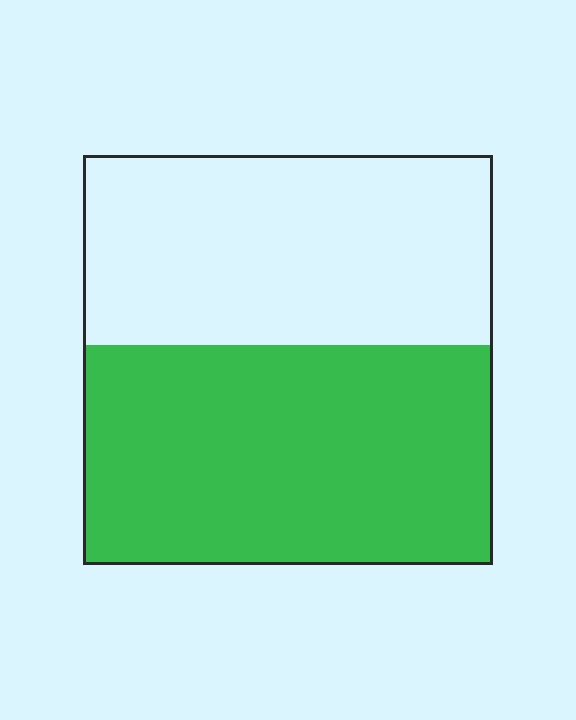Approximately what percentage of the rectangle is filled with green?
Approximately 55%.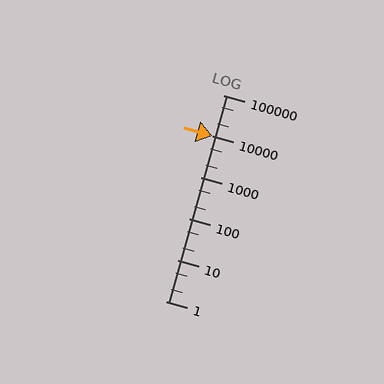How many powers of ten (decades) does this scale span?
The scale spans 5 decades, from 1 to 100000.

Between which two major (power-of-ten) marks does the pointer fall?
The pointer is between 10000 and 100000.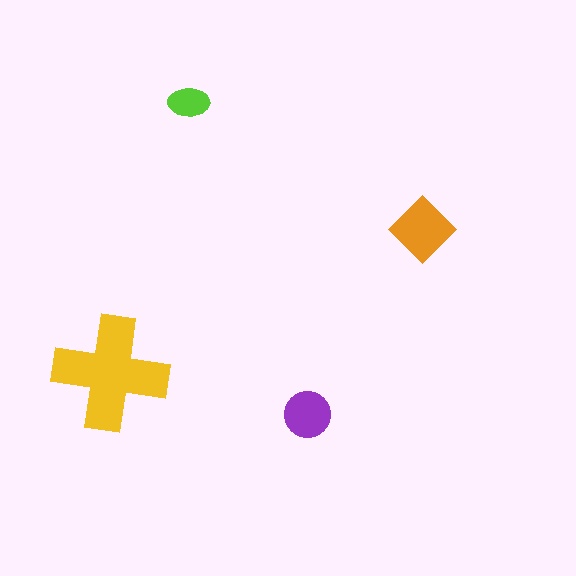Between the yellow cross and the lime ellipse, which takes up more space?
The yellow cross.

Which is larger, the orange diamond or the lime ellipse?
The orange diamond.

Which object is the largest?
The yellow cross.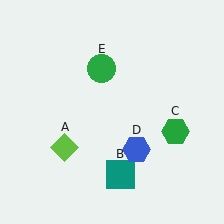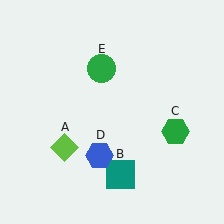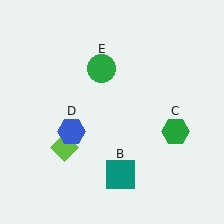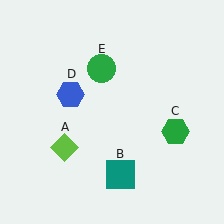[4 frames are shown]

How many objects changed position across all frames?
1 object changed position: blue hexagon (object D).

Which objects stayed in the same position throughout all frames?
Lime diamond (object A) and teal square (object B) and green hexagon (object C) and green circle (object E) remained stationary.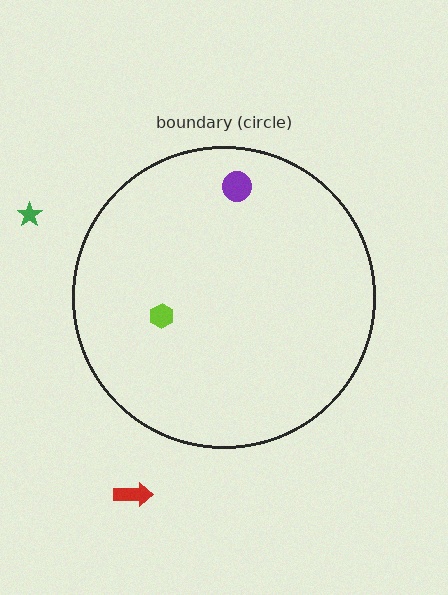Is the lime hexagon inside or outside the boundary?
Inside.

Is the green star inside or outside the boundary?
Outside.